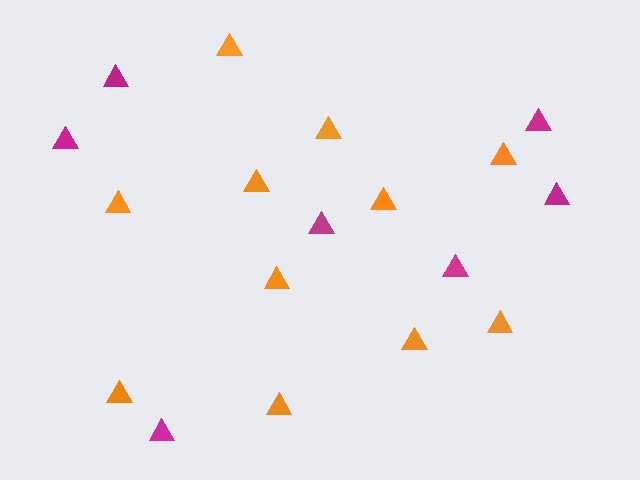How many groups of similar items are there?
There are 2 groups: one group of magenta triangles (7) and one group of orange triangles (11).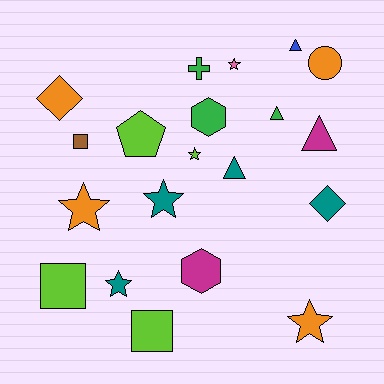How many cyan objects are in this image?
There are no cyan objects.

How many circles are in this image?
There is 1 circle.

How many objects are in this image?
There are 20 objects.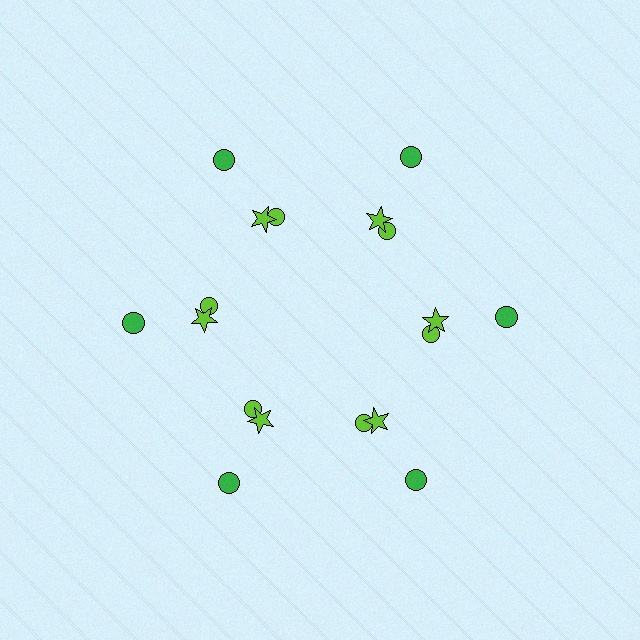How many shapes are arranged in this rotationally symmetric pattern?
There are 18 shapes, arranged in 6 groups of 3.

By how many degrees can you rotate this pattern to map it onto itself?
The pattern maps onto itself every 60 degrees of rotation.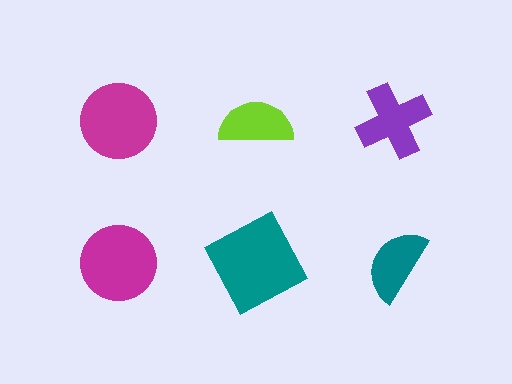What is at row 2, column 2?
A teal square.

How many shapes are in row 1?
3 shapes.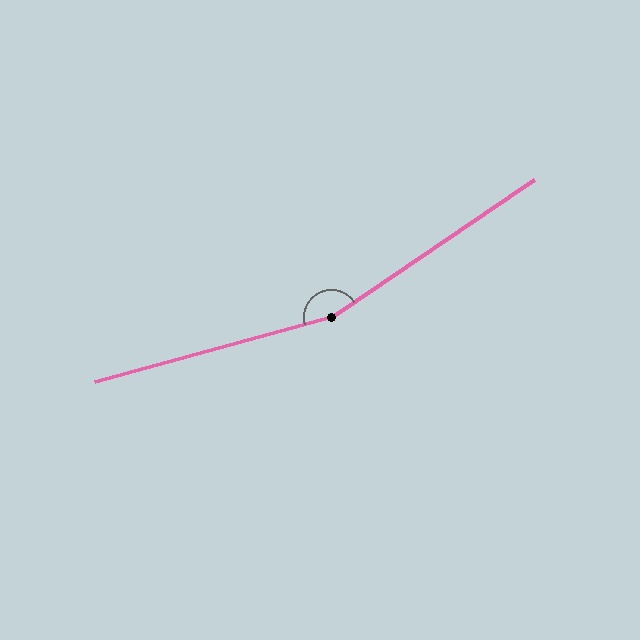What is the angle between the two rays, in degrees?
Approximately 161 degrees.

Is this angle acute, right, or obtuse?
It is obtuse.